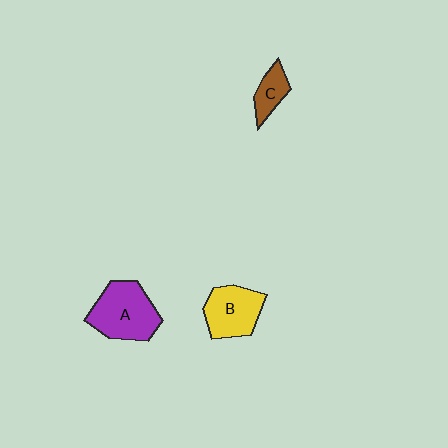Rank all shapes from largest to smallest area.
From largest to smallest: A (purple), B (yellow), C (brown).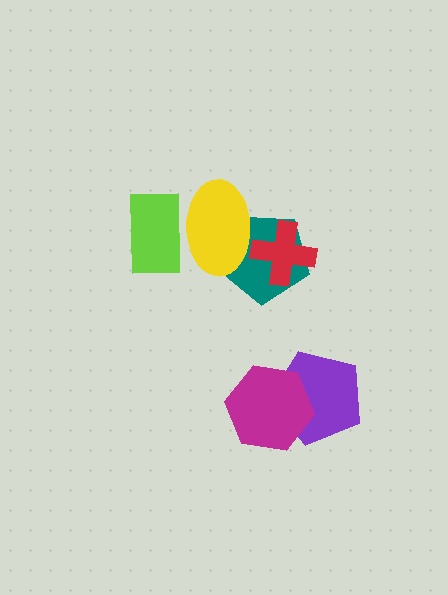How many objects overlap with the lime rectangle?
1 object overlaps with the lime rectangle.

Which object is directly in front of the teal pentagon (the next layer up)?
The red cross is directly in front of the teal pentagon.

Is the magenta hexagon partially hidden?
No, no other shape covers it.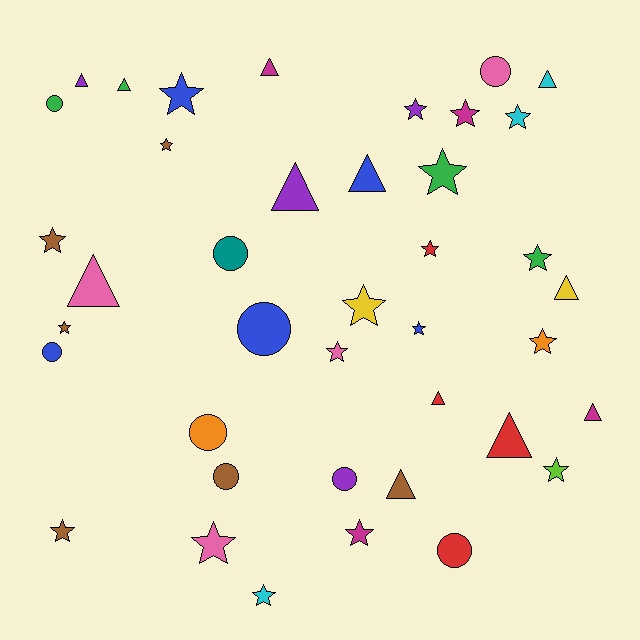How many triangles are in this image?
There are 12 triangles.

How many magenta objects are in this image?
There are 4 magenta objects.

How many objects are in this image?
There are 40 objects.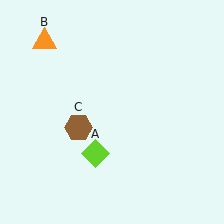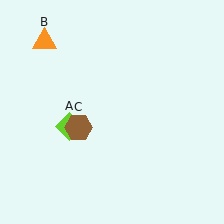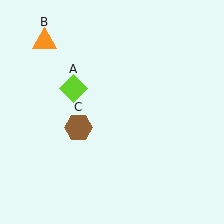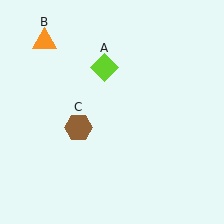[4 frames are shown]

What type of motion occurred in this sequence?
The lime diamond (object A) rotated clockwise around the center of the scene.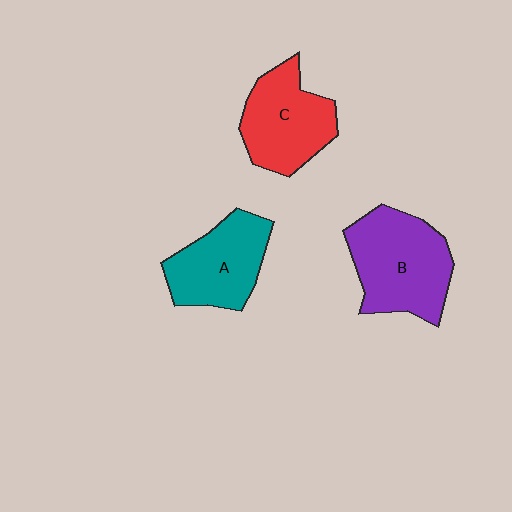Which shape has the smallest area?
Shape A (teal).